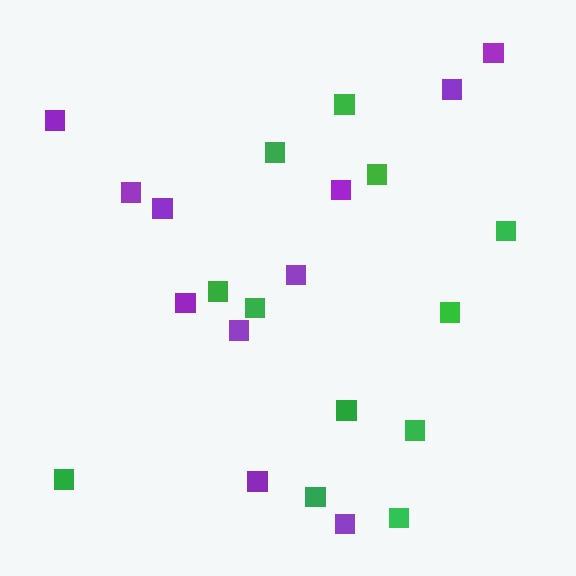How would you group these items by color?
There are 2 groups: one group of green squares (12) and one group of purple squares (11).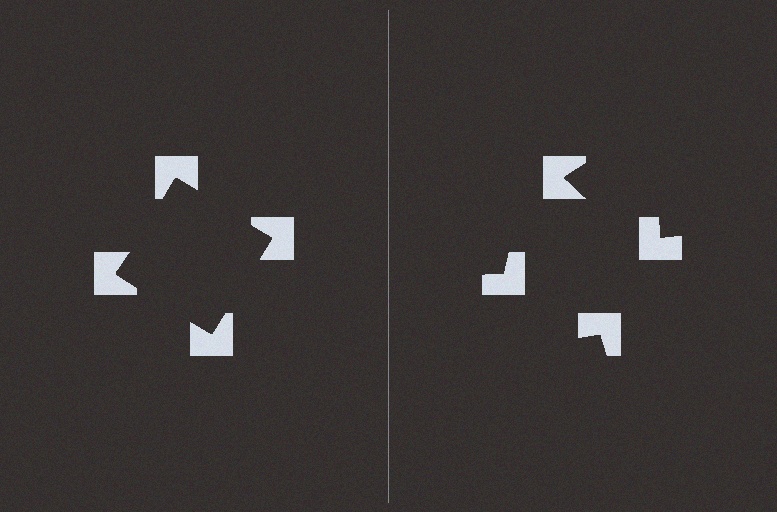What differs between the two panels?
The notched squares are positioned identically on both sides; only the wedge orientations differ. On the left they align to a square; on the right they are misaligned.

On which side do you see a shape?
An illusory square appears on the left side. On the right side the wedge cuts are rotated, so no coherent shape forms.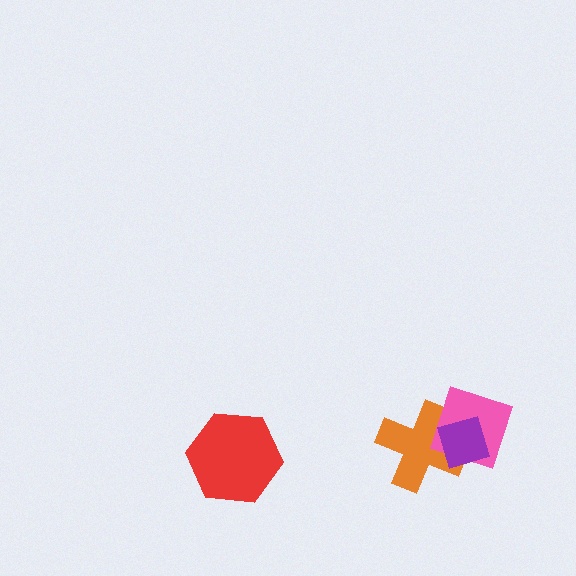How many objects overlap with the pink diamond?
2 objects overlap with the pink diamond.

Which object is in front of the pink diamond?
The purple diamond is in front of the pink diamond.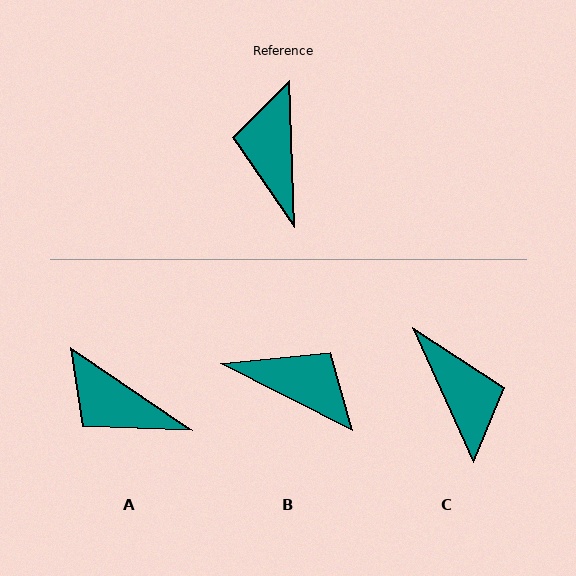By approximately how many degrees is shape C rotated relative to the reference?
Approximately 157 degrees clockwise.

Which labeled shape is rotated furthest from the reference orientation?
C, about 157 degrees away.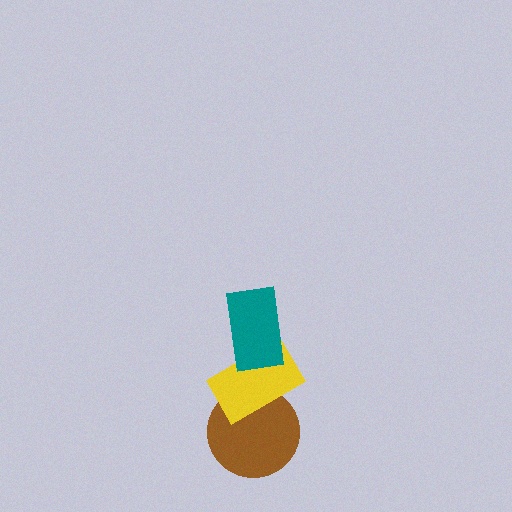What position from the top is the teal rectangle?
The teal rectangle is 1st from the top.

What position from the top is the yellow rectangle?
The yellow rectangle is 2nd from the top.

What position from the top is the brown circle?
The brown circle is 3rd from the top.